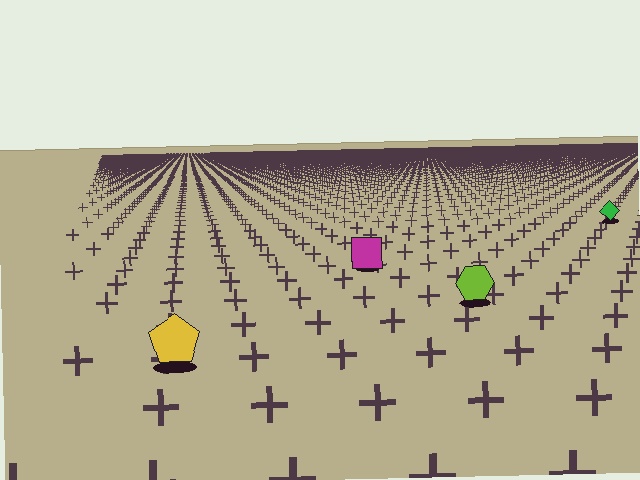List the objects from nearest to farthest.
From nearest to farthest: the yellow pentagon, the lime hexagon, the magenta square, the green diamond.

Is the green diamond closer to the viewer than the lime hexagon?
No. The lime hexagon is closer — you can tell from the texture gradient: the ground texture is coarser near it.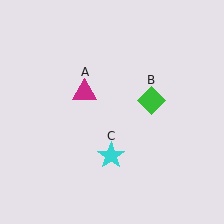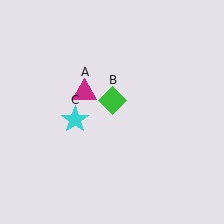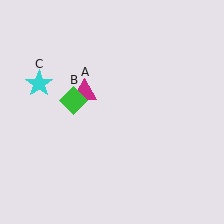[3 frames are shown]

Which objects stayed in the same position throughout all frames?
Magenta triangle (object A) remained stationary.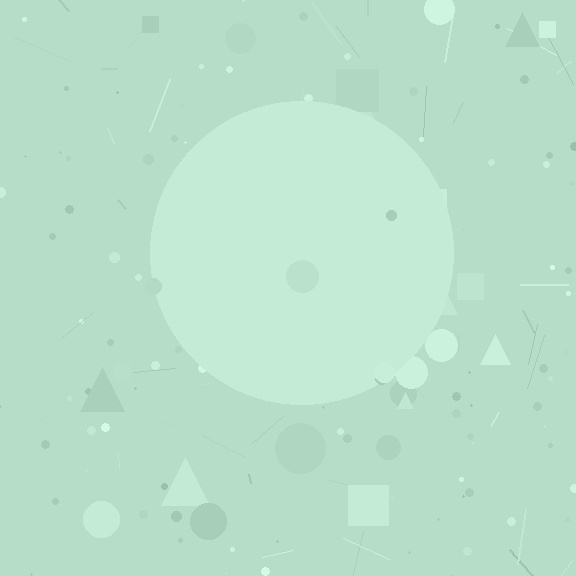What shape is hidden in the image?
A circle is hidden in the image.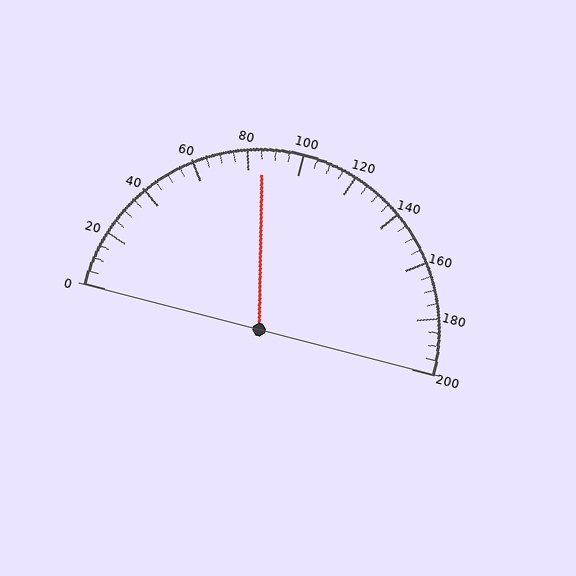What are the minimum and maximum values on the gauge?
The gauge ranges from 0 to 200.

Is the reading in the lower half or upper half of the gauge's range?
The reading is in the lower half of the range (0 to 200).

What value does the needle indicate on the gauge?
The needle indicates approximately 85.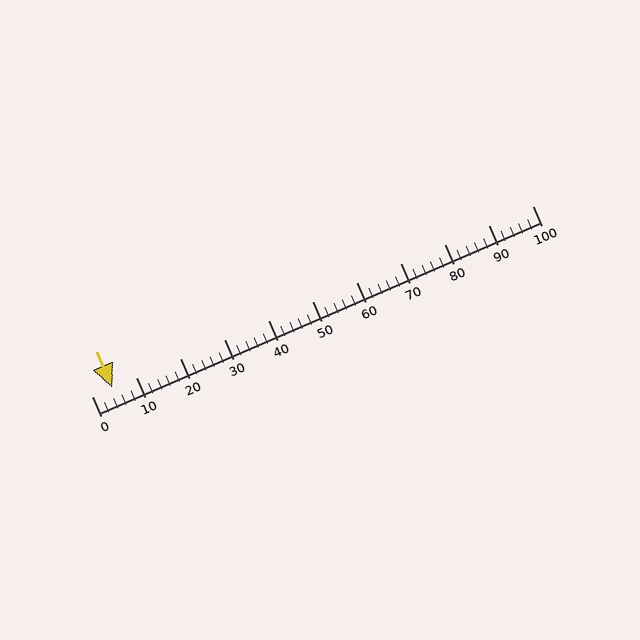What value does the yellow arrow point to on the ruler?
The yellow arrow points to approximately 5.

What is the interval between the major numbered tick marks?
The major tick marks are spaced 10 units apart.